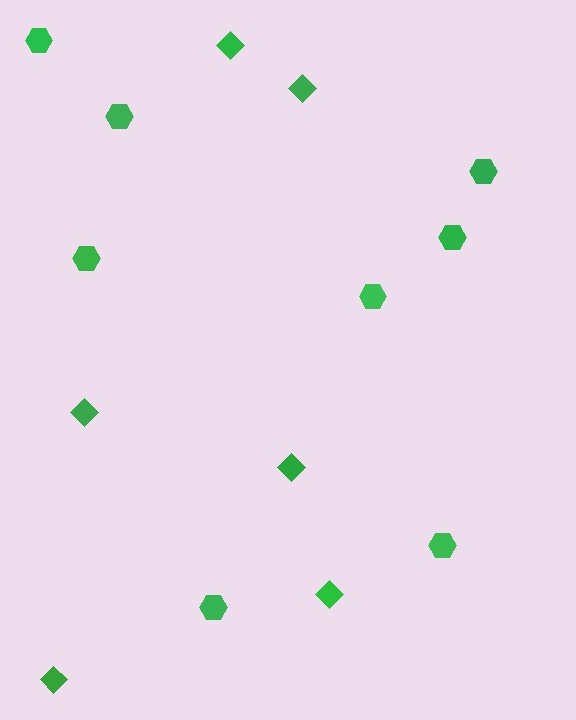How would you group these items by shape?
There are 2 groups: one group of diamonds (6) and one group of hexagons (8).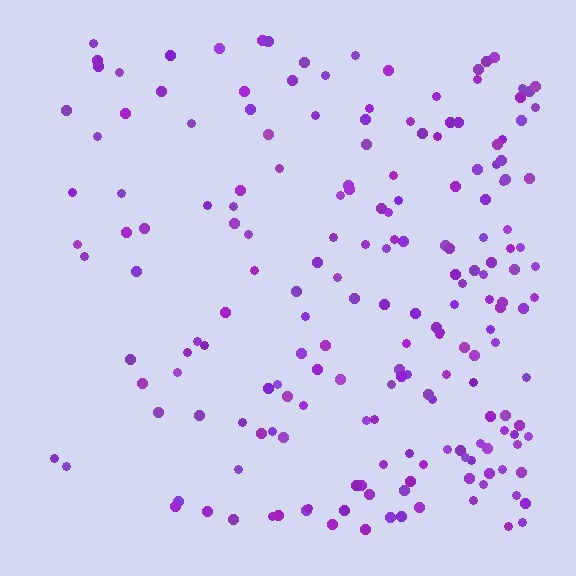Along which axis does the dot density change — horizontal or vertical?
Horizontal.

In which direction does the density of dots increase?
From left to right, with the right side densest.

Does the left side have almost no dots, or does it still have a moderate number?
Still a moderate number, just noticeably fewer than the right.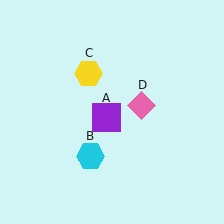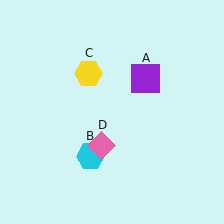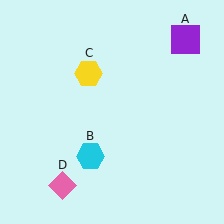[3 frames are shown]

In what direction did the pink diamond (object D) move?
The pink diamond (object D) moved down and to the left.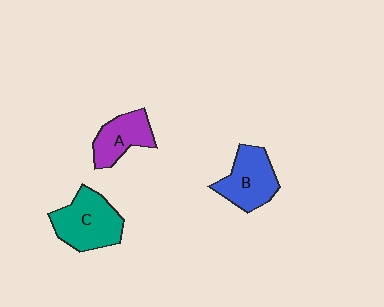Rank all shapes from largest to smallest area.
From largest to smallest: C (teal), B (blue), A (purple).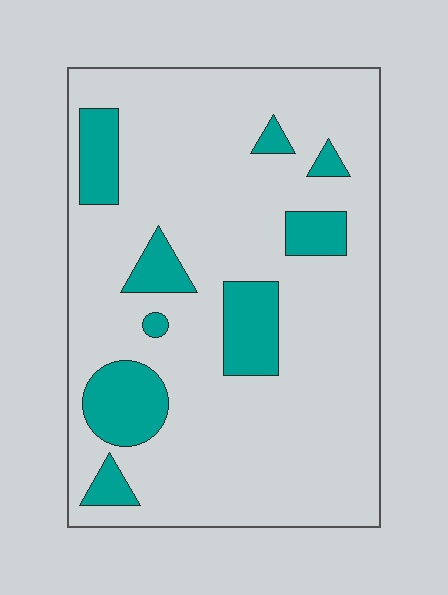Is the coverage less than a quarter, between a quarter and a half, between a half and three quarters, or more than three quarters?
Less than a quarter.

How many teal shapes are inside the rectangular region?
9.